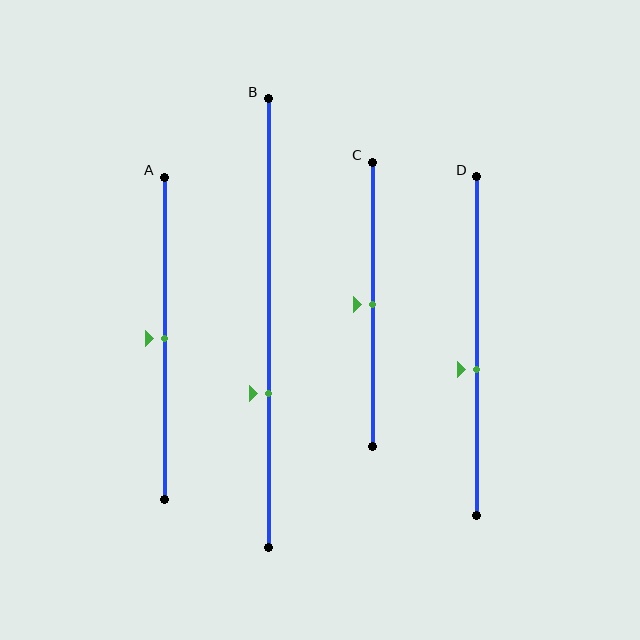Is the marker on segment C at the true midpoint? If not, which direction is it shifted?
Yes, the marker on segment C is at the true midpoint.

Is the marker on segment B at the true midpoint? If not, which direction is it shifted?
No, the marker on segment B is shifted downward by about 16% of the segment length.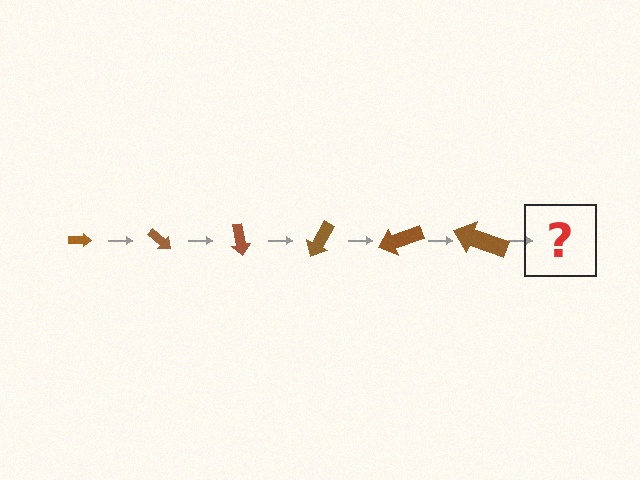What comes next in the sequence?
The next element should be an arrow, larger than the previous one and rotated 240 degrees from the start.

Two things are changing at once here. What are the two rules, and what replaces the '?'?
The two rules are that the arrow grows larger each step and it rotates 40 degrees each step. The '?' should be an arrow, larger than the previous one and rotated 240 degrees from the start.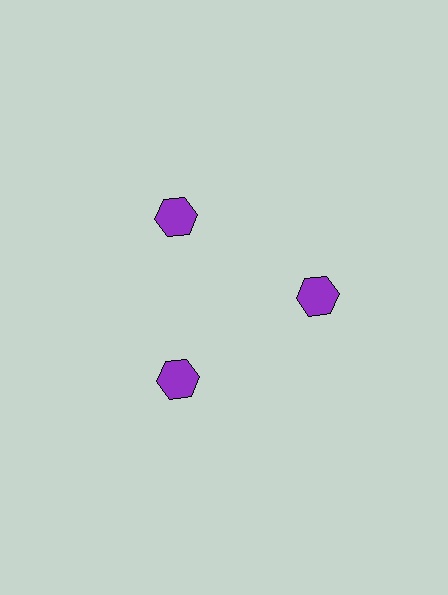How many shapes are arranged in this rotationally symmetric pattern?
There are 3 shapes, arranged in 3 groups of 1.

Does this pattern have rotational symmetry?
Yes, this pattern has 3-fold rotational symmetry. It looks the same after rotating 120 degrees around the center.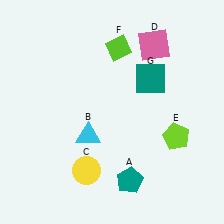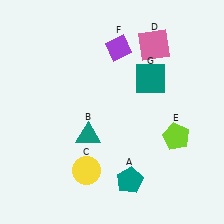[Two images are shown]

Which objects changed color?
B changed from cyan to teal. F changed from lime to purple.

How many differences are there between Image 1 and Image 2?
There are 2 differences between the two images.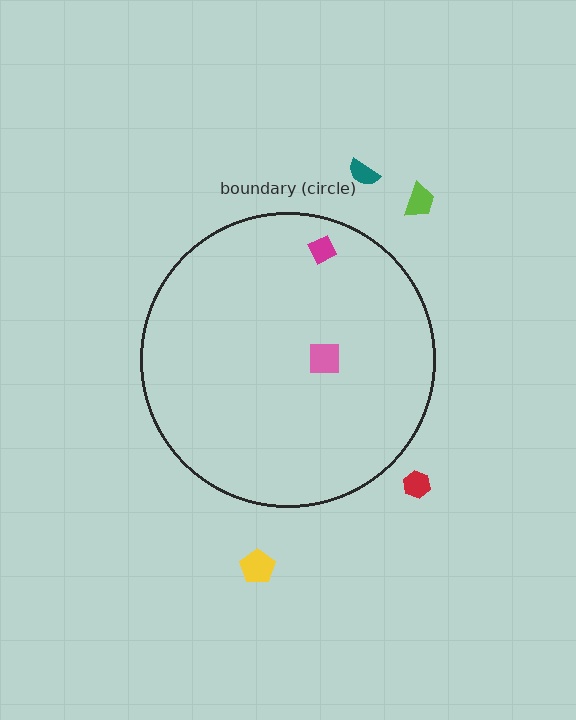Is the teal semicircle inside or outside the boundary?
Outside.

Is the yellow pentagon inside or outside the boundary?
Outside.